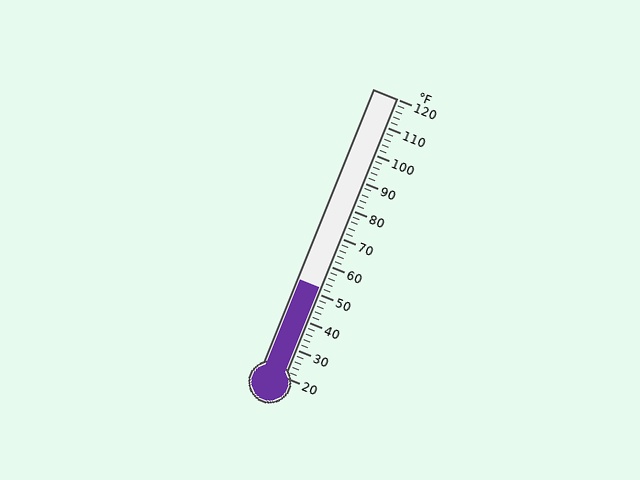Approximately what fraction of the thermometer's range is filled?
The thermometer is filled to approximately 30% of its range.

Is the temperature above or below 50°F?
The temperature is above 50°F.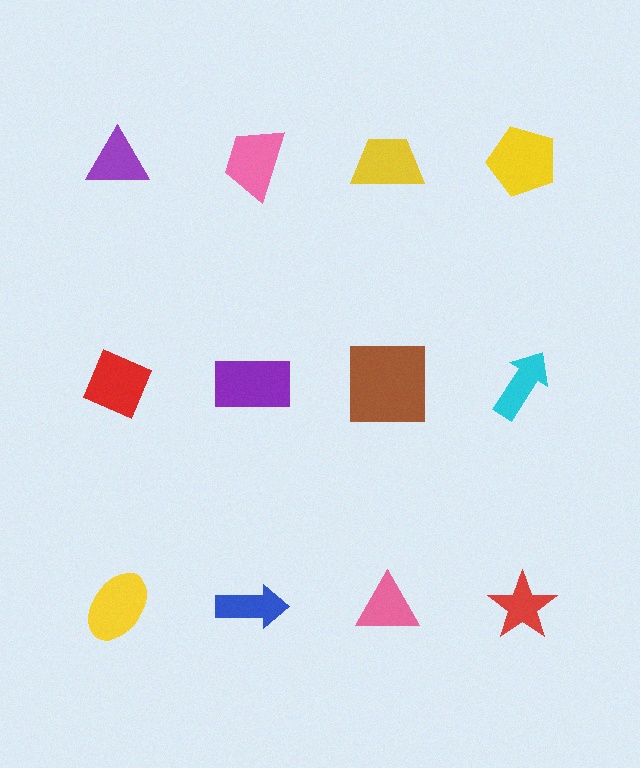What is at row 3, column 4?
A red star.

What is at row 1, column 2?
A pink trapezoid.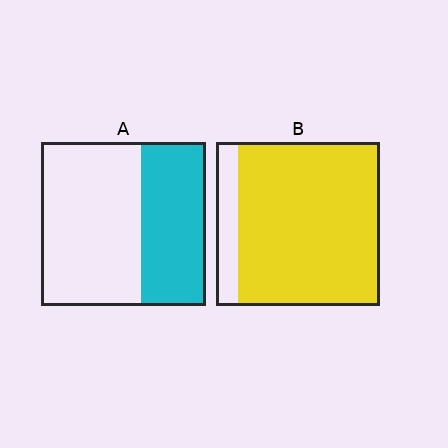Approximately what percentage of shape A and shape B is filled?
A is approximately 40% and B is approximately 85%.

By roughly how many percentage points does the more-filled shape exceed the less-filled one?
By roughly 45 percentage points (B over A).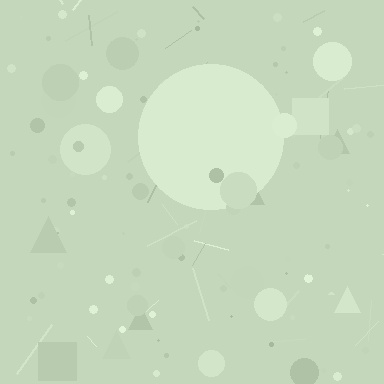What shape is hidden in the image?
A circle is hidden in the image.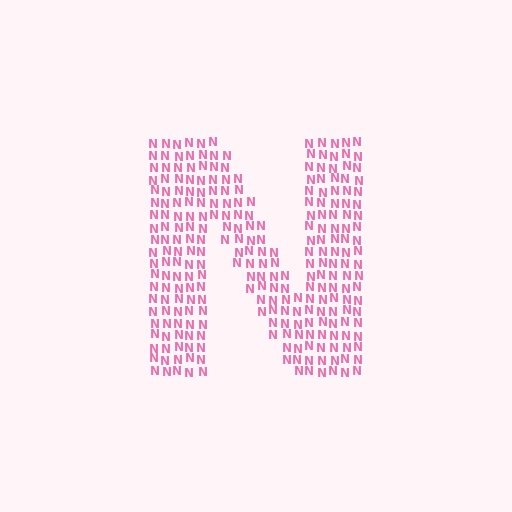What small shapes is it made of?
It is made of small letter N's.